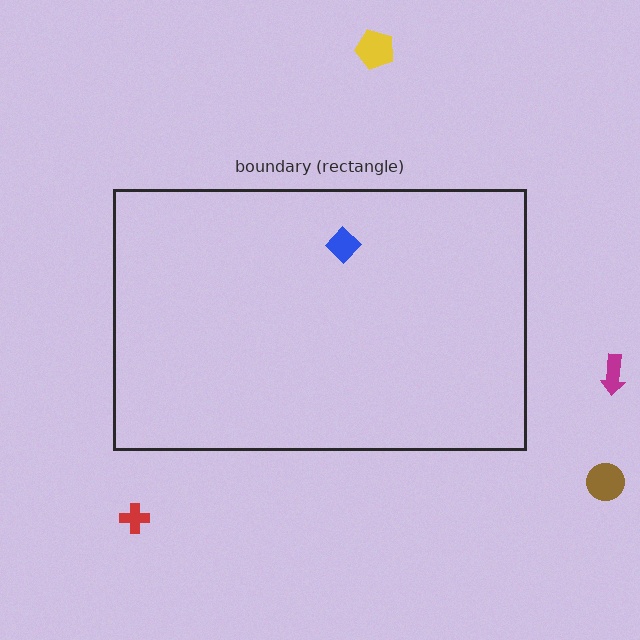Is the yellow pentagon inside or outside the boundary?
Outside.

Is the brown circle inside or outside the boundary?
Outside.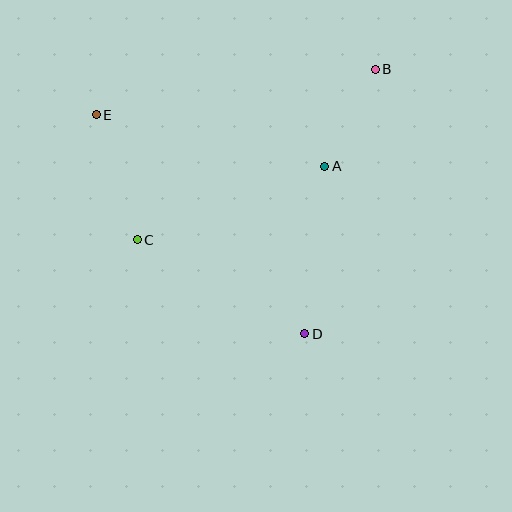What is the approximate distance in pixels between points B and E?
The distance between B and E is approximately 283 pixels.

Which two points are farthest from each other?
Points D and E are farthest from each other.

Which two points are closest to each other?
Points A and B are closest to each other.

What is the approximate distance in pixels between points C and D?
The distance between C and D is approximately 192 pixels.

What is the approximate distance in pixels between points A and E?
The distance between A and E is approximately 234 pixels.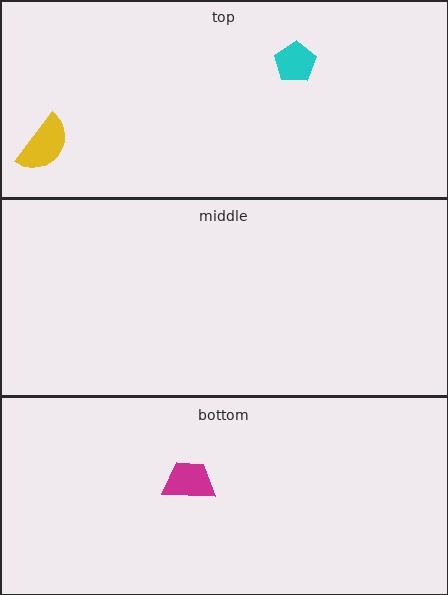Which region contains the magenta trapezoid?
The bottom region.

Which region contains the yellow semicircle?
The top region.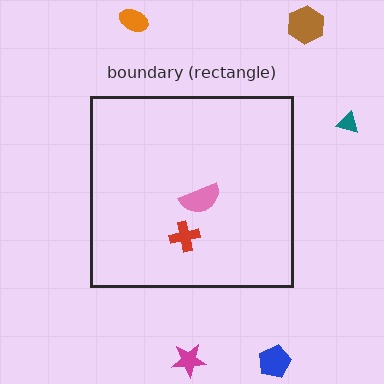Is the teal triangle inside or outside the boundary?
Outside.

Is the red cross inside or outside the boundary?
Inside.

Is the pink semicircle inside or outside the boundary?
Inside.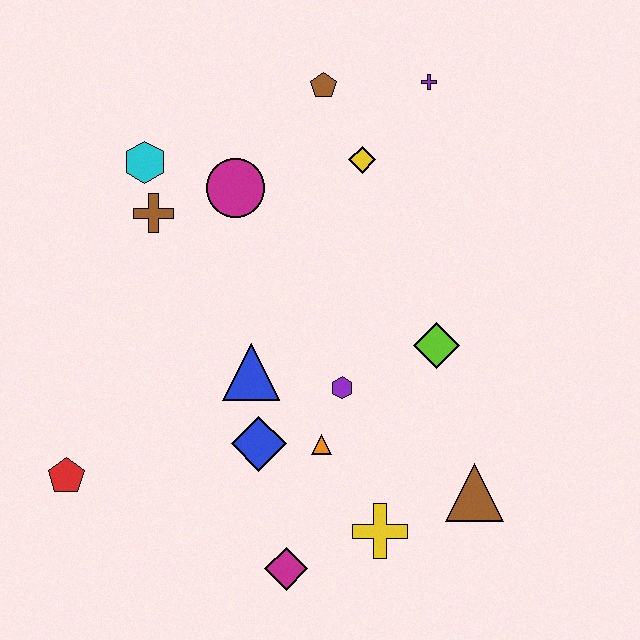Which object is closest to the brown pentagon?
The yellow diamond is closest to the brown pentagon.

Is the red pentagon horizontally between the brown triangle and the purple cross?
No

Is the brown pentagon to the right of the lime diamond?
No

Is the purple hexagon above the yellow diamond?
No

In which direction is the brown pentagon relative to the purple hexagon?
The brown pentagon is above the purple hexagon.